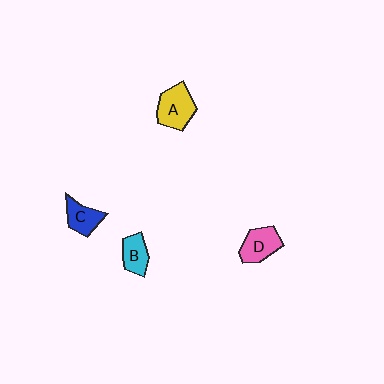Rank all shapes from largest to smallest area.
From largest to smallest: A (yellow), D (pink), C (blue), B (cyan).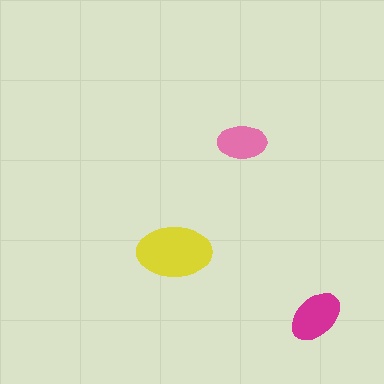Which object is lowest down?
The magenta ellipse is bottommost.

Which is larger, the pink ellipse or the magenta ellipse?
The magenta one.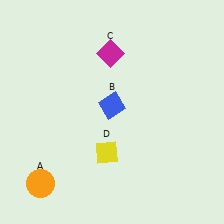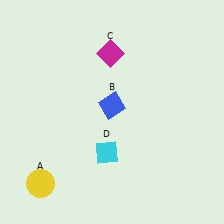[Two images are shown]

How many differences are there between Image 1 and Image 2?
There are 2 differences between the two images.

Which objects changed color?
A changed from orange to yellow. D changed from yellow to cyan.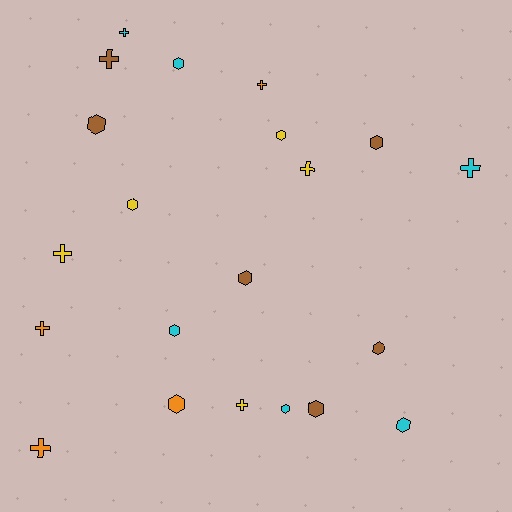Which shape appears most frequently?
Hexagon, with 12 objects.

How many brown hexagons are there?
There are 5 brown hexagons.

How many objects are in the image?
There are 21 objects.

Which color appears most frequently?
Cyan, with 6 objects.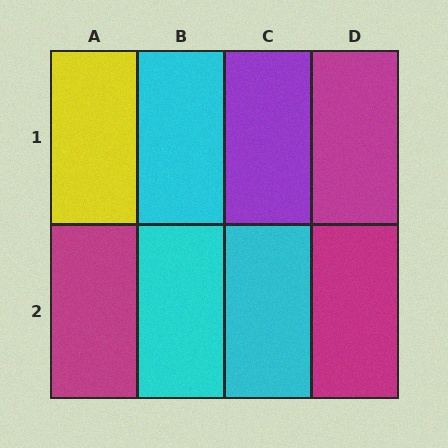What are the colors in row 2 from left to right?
Magenta, cyan, cyan, magenta.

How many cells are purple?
1 cell is purple.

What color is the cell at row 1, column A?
Yellow.